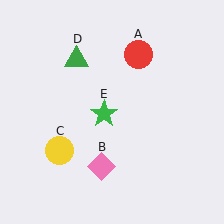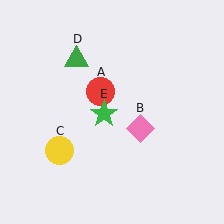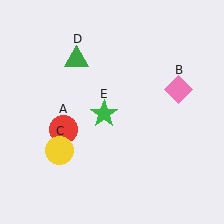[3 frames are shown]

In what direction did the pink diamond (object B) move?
The pink diamond (object B) moved up and to the right.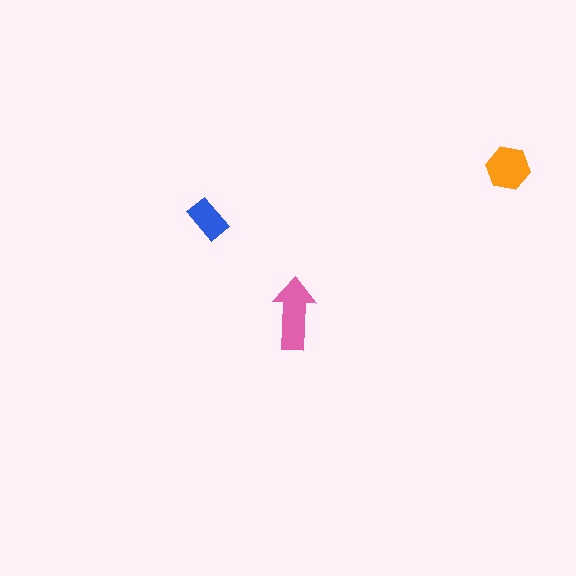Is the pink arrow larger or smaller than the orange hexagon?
Larger.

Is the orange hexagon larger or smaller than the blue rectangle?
Larger.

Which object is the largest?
The pink arrow.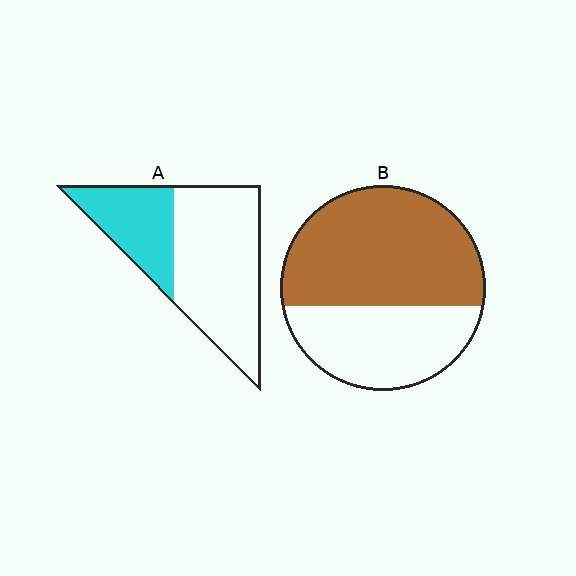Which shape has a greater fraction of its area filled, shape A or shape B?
Shape B.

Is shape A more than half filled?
No.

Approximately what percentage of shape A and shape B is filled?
A is approximately 35% and B is approximately 60%.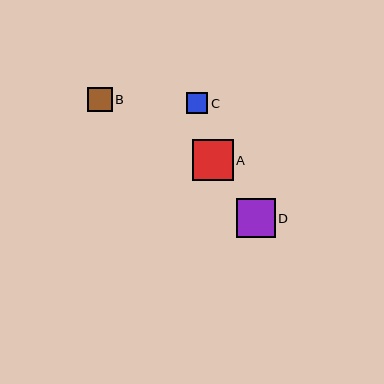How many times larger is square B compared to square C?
Square B is approximately 1.2 times the size of square C.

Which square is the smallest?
Square C is the smallest with a size of approximately 21 pixels.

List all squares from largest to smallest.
From largest to smallest: A, D, B, C.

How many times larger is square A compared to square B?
Square A is approximately 1.7 times the size of square B.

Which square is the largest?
Square A is the largest with a size of approximately 41 pixels.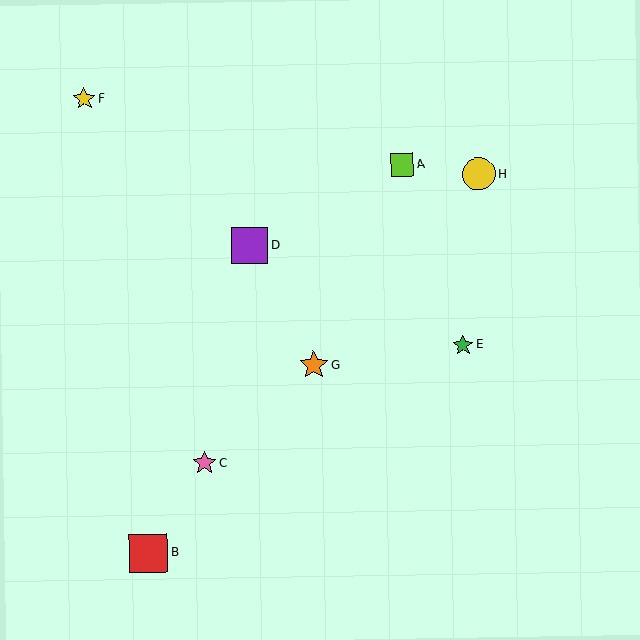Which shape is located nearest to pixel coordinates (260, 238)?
The purple square (labeled D) at (249, 246) is nearest to that location.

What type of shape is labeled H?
Shape H is a yellow circle.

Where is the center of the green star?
The center of the green star is at (463, 345).